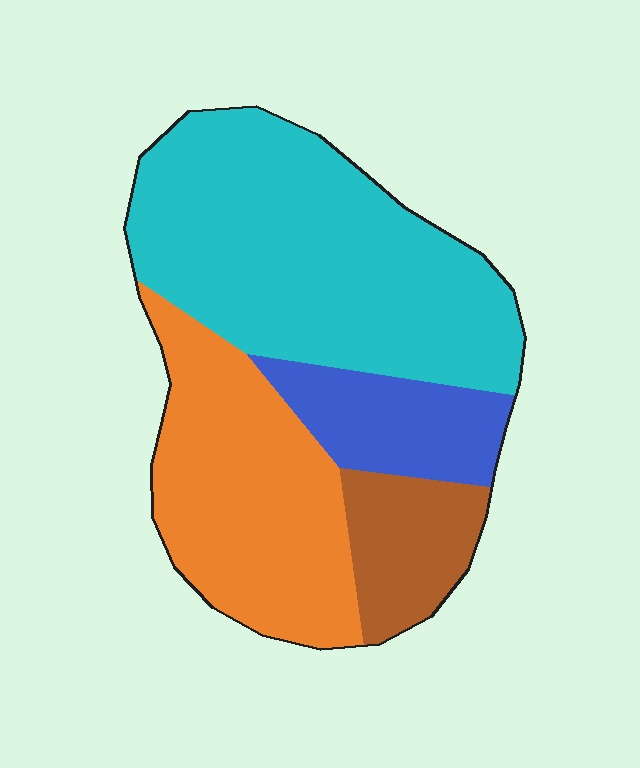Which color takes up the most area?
Cyan, at roughly 45%.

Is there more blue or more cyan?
Cyan.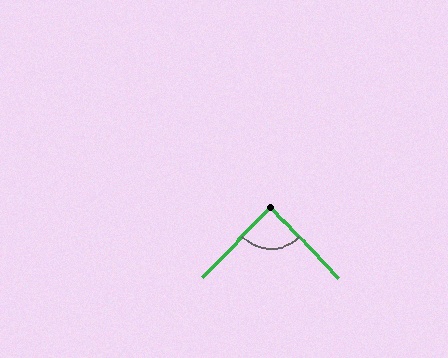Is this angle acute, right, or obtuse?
It is approximately a right angle.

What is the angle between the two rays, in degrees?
Approximately 88 degrees.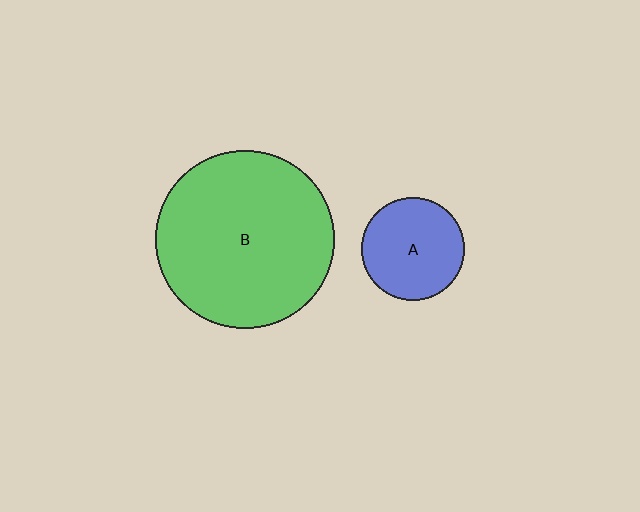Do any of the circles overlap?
No, none of the circles overlap.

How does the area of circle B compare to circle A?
Approximately 3.0 times.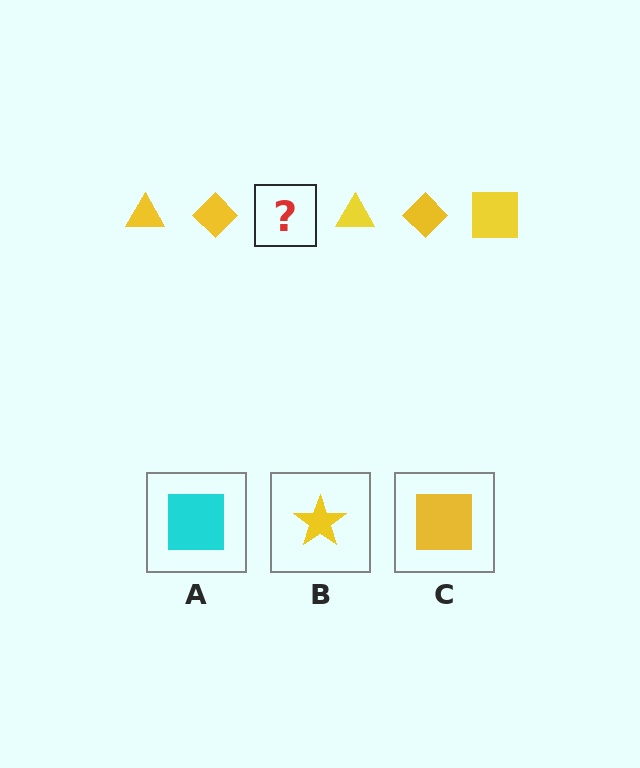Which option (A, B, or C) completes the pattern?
C.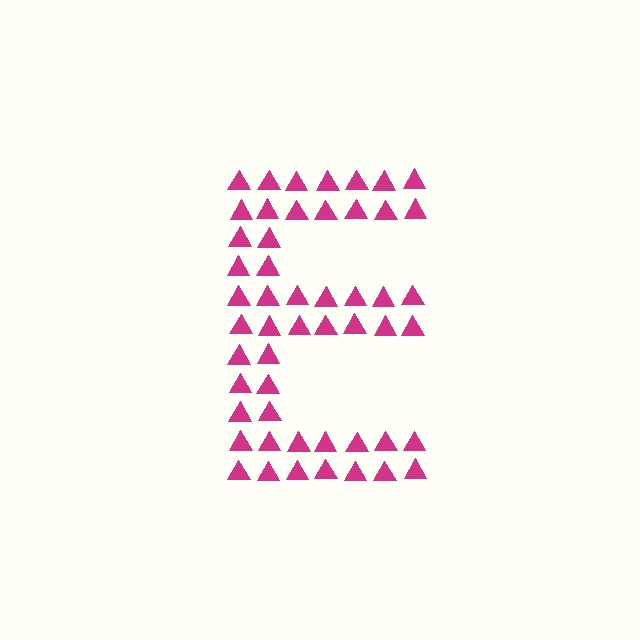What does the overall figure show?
The overall figure shows the letter E.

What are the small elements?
The small elements are triangles.